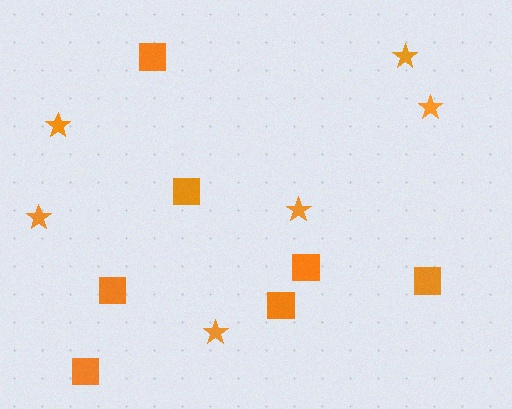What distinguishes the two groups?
There are 2 groups: one group of stars (6) and one group of squares (7).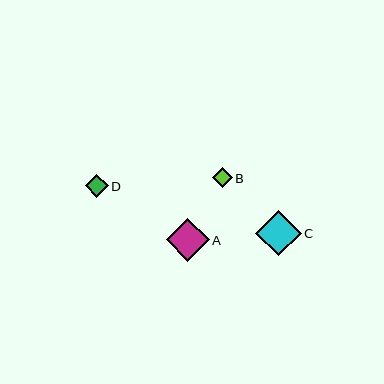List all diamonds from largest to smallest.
From largest to smallest: C, A, D, B.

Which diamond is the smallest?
Diamond B is the smallest with a size of approximately 20 pixels.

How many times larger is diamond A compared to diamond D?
Diamond A is approximately 1.9 times the size of diamond D.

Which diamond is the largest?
Diamond C is the largest with a size of approximately 45 pixels.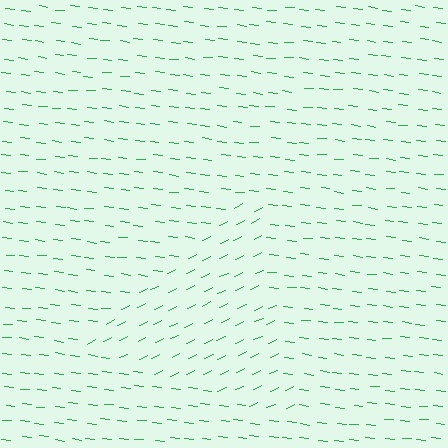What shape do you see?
I see a triangle.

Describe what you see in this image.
The image is filled with small green line segments. A triangle region in the image has lines oriented differently from the surrounding lines, creating a visible texture boundary.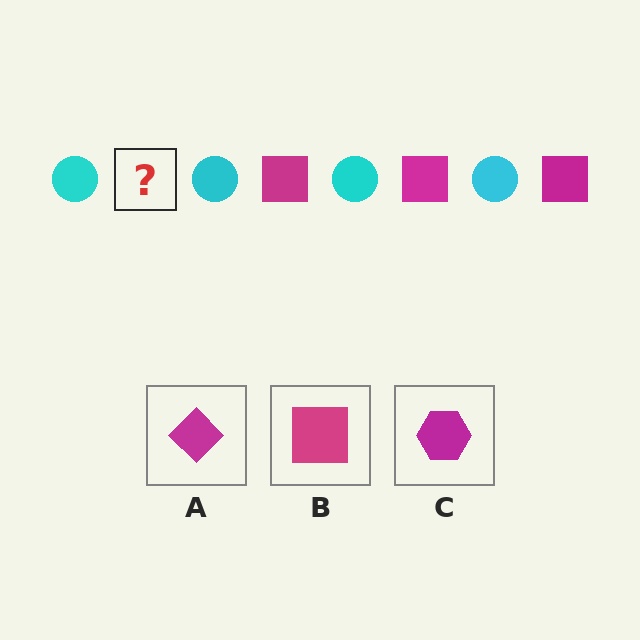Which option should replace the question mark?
Option B.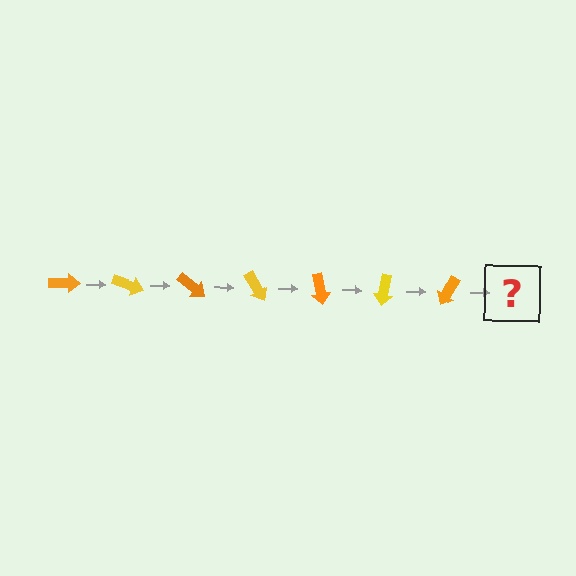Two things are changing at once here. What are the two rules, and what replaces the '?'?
The two rules are that it rotates 20 degrees each step and the color cycles through orange and yellow. The '?' should be a yellow arrow, rotated 140 degrees from the start.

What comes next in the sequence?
The next element should be a yellow arrow, rotated 140 degrees from the start.